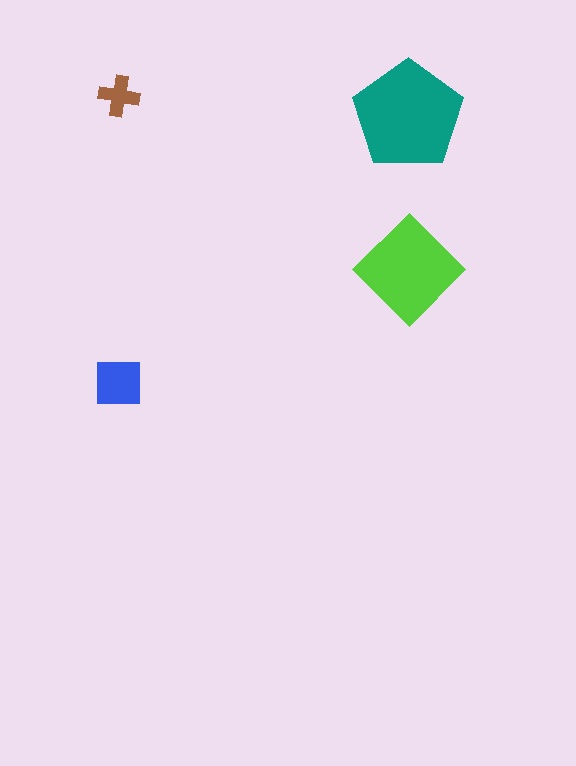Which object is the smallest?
The brown cross.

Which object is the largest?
The teal pentagon.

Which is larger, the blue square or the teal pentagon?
The teal pentagon.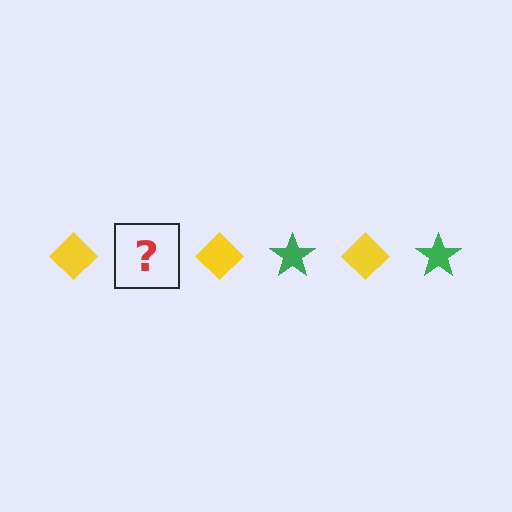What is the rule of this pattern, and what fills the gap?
The rule is that the pattern alternates between yellow diamond and green star. The gap should be filled with a green star.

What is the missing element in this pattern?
The missing element is a green star.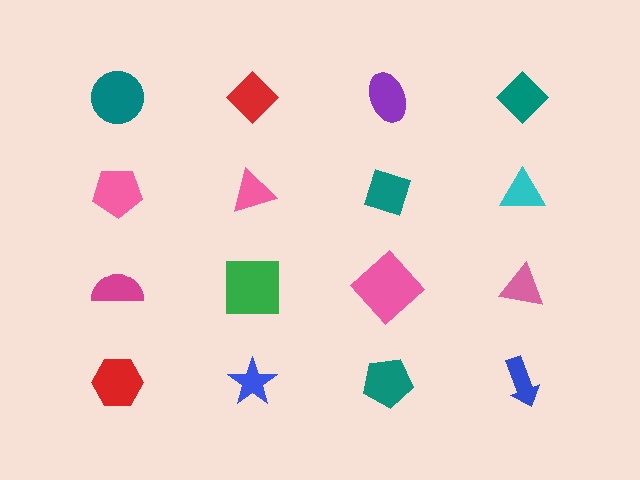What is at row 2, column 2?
A pink triangle.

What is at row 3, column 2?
A green square.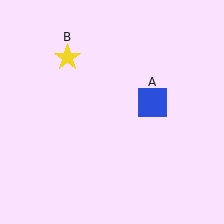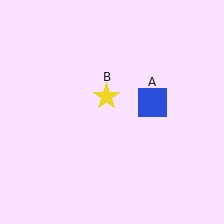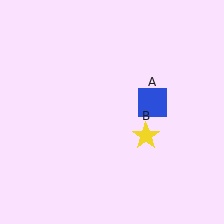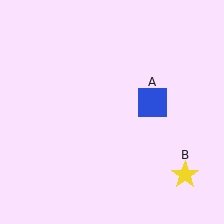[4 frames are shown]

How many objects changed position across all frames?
1 object changed position: yellow star (object B).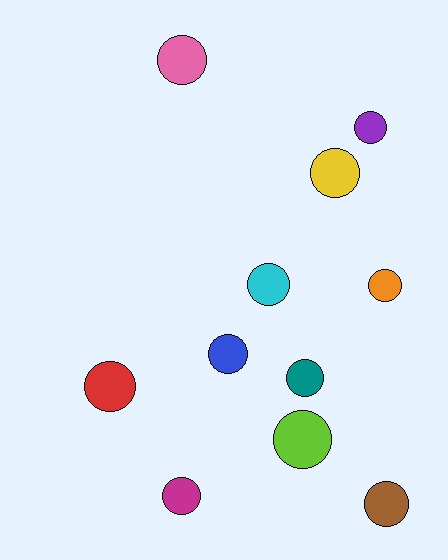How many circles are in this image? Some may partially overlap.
There are 11 circles.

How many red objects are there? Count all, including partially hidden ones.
There is 1 red object.